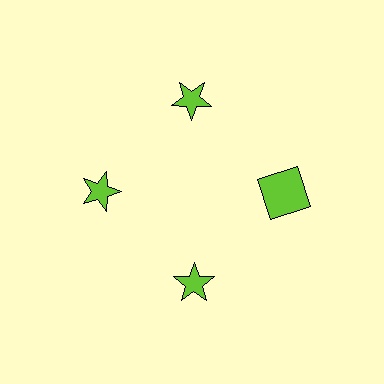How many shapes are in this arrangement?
There are 4 shapes arranged in a ring pattern.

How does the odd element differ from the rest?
It has a different shape: square instead of star.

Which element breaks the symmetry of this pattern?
The lime square at roughly the 3 o'clock position breaks the symmetry. All other shapes are lime stars.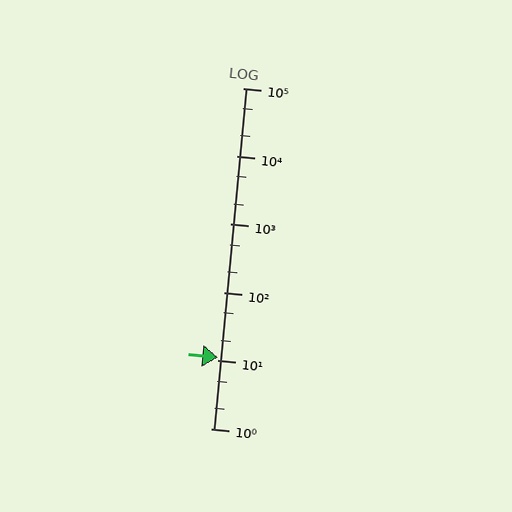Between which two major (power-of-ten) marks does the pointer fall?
The pointer is between 10 and 100.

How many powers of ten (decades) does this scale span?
The scale spans 5 decades, from 1 to 100000.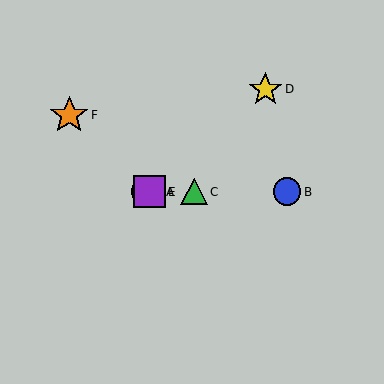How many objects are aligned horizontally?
4 objects (A, B, C, E) are aligned horizontally.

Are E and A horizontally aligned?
Yes, both are at y≈192.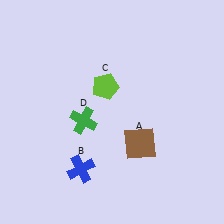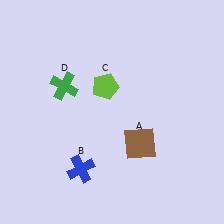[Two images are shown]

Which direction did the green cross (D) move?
The green cross (D) moved up.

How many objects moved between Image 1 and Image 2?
1 object moved between the two images.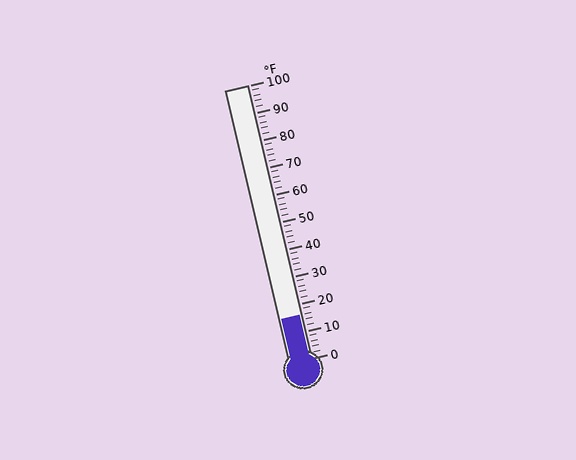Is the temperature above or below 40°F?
The temperature is below 40°F.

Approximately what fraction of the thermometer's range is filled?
The thermometer is filled to approximately 15% of its range.